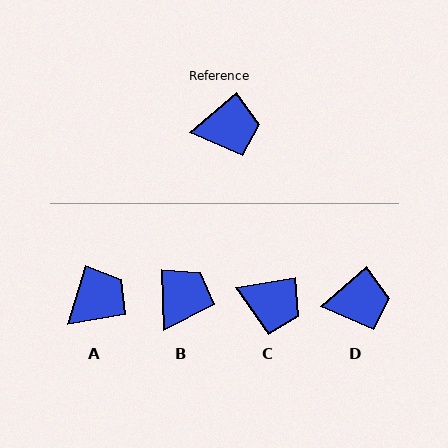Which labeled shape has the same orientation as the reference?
D.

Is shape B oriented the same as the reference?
No, it is off by about 51 degrees.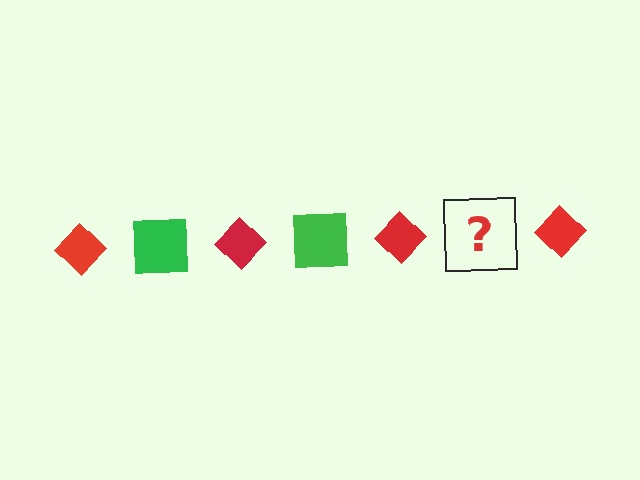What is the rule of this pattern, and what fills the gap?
The rule is that the pattern alternates between red diamond and green square. The gap should be filled with a green square.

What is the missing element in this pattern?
The missing element is a green square.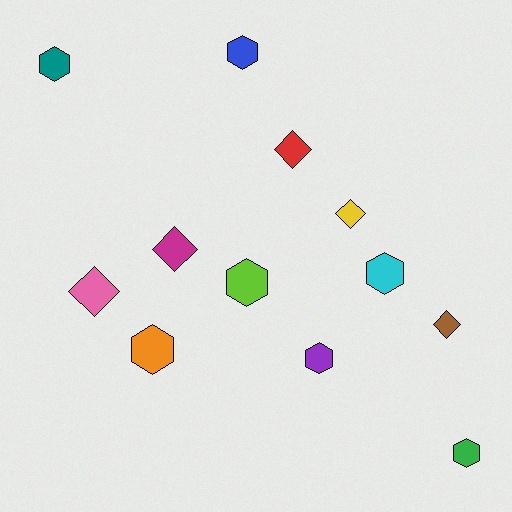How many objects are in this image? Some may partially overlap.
There are 12 objects.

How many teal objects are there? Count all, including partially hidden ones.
There is 1 teal object.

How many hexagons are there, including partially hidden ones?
There are 7 hexagons.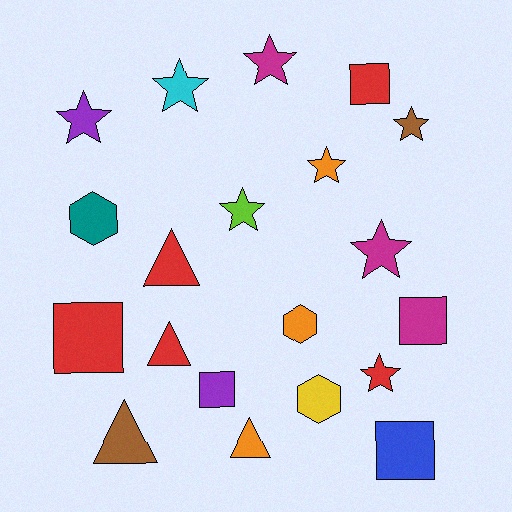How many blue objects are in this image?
There is 1 blue object.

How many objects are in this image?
There are 20 objects.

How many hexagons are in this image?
There are 3 hexagons.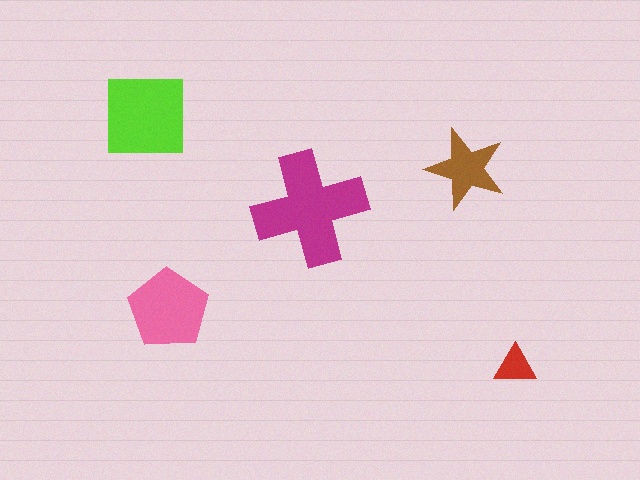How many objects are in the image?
There are 5 objects in the image.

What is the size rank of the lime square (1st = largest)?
2nd.